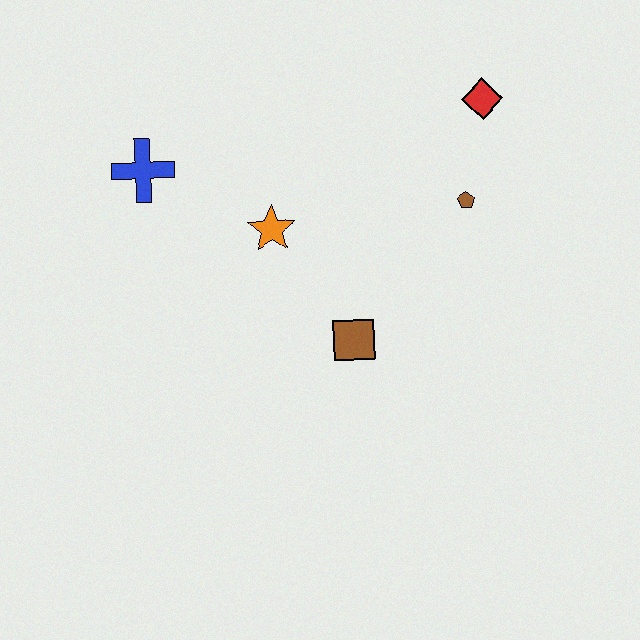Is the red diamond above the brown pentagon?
Yes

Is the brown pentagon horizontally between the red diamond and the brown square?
Yes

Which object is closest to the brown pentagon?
The red diamond is closest to the brown pentagon.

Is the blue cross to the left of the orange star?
Yes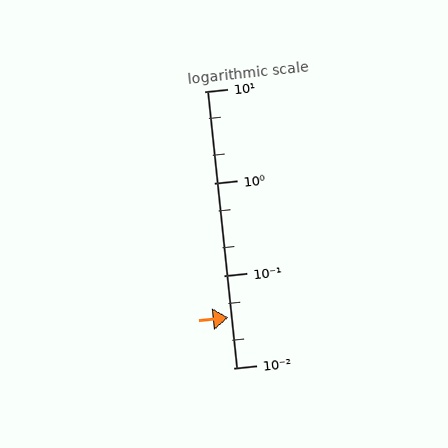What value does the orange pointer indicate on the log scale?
The pointer indicates approximately 0.035.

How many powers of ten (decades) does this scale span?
The scale spans 3 decades, from 0.01 to 10.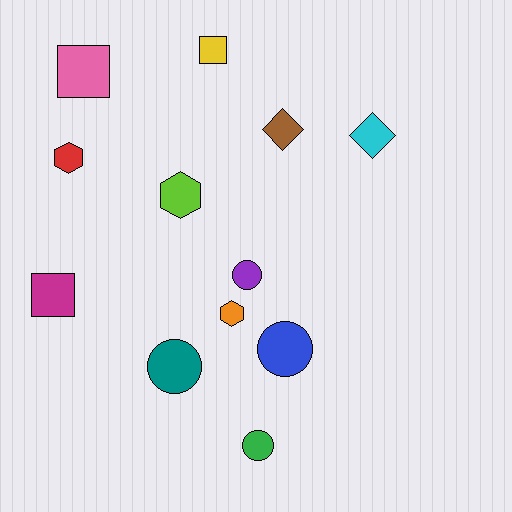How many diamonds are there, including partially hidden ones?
There are 2 diamonds.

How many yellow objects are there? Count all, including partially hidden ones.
There is 1 yellow object.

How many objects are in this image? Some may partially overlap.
There are 12 objects.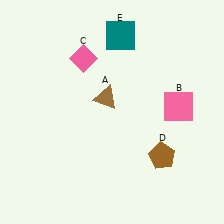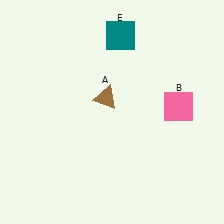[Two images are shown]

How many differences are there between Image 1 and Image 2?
There are 2 differences between the two images.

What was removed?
The brown pentagon (D), the pink diamond (C) were removed in Image 2.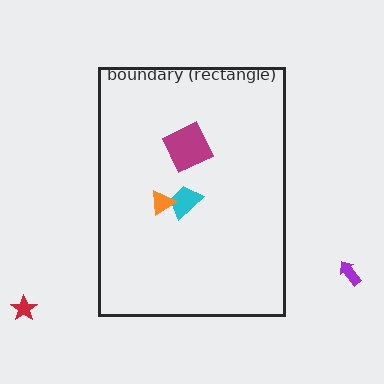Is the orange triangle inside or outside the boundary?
Inside.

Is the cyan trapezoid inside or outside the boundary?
Inside.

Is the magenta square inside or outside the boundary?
Inside.